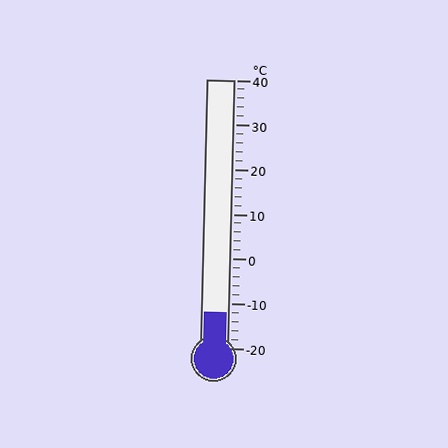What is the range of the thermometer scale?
The thermometer scale ranges from -20°C to 40°C.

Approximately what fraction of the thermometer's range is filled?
The thermometer is filled to approximately 15% of its range.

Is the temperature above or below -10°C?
The temperature is below -10°C.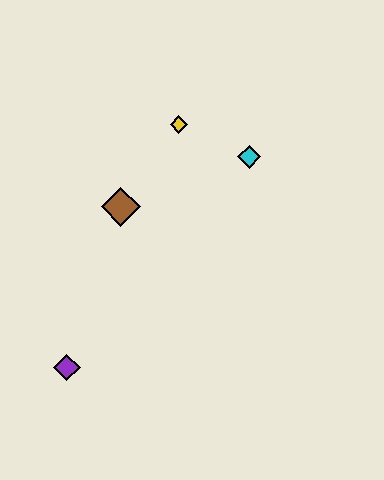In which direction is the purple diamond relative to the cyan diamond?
The purple diamond is below the cyan diamond.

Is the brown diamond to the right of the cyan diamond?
No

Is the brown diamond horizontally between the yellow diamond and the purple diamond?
Yes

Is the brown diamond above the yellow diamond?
No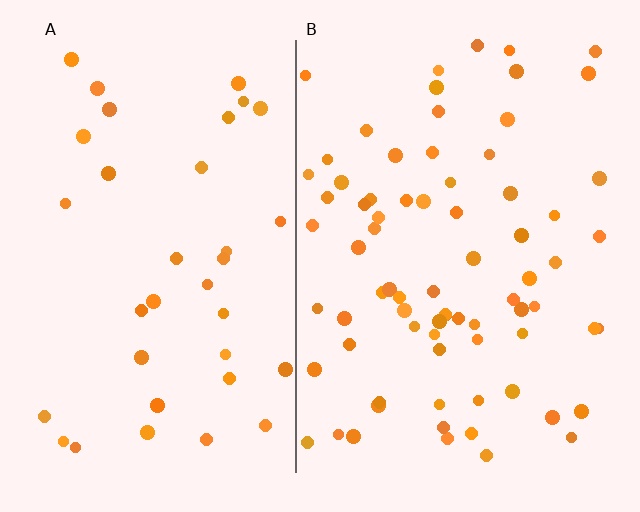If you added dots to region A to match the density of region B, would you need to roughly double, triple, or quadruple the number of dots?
Approximately double.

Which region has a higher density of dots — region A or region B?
B (the right).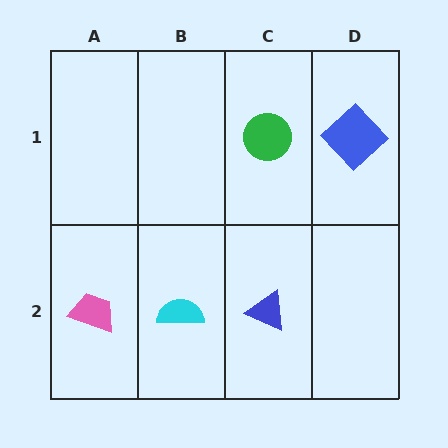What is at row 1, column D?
A blue diamond.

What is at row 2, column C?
A blue triangle.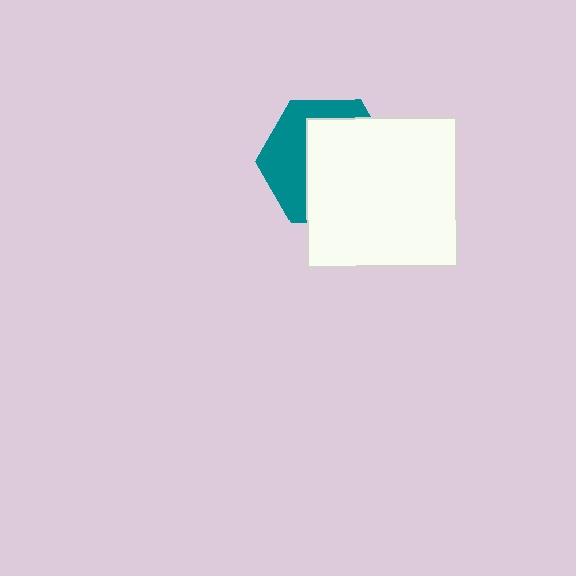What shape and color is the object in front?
The object in front is a white square.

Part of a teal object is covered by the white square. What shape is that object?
It is a hexagon.